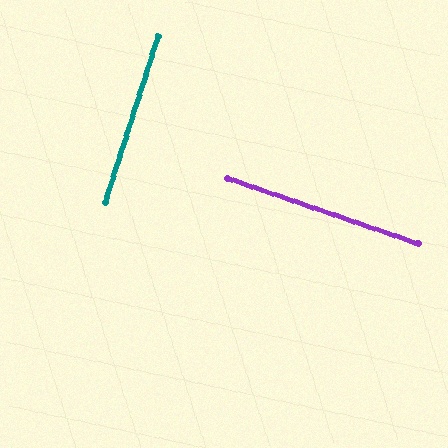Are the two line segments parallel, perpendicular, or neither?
Perpendicular — they meet at approximately 89°.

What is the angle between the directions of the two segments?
Approximately 89 degrees.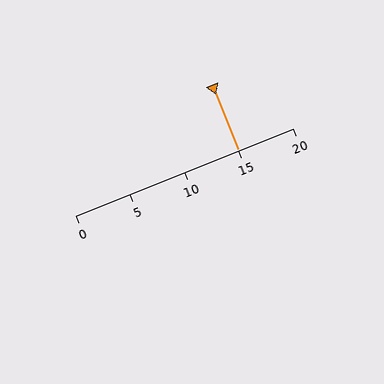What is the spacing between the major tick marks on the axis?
The major ticks are spaced 5 apart.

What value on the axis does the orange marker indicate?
The marker indicates approximately 15.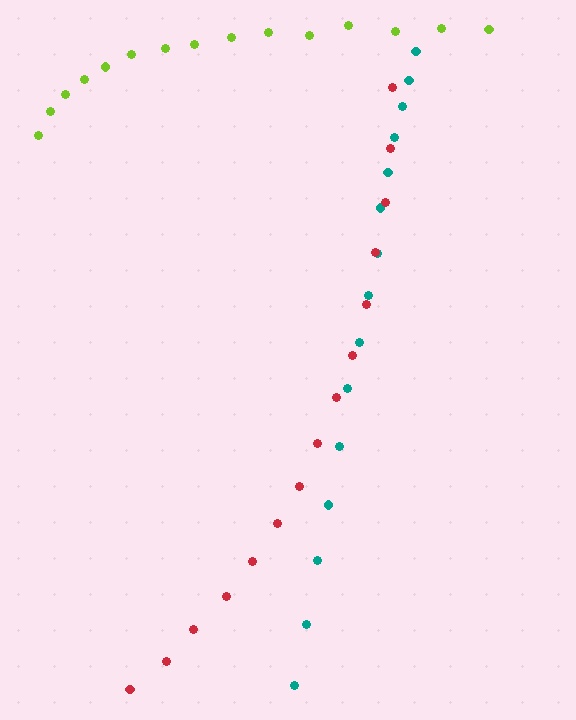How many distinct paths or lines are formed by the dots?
There are 3 distinct paths.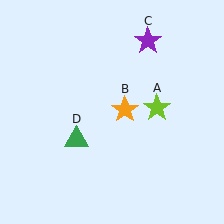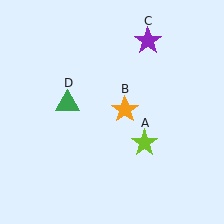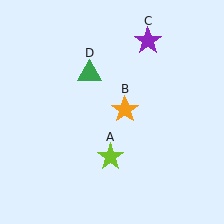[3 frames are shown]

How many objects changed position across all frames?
2 objects changed position: lime star (object A), green triangle (object D).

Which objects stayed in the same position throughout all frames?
Orange star (object B) and purple star (object C) remained stationary.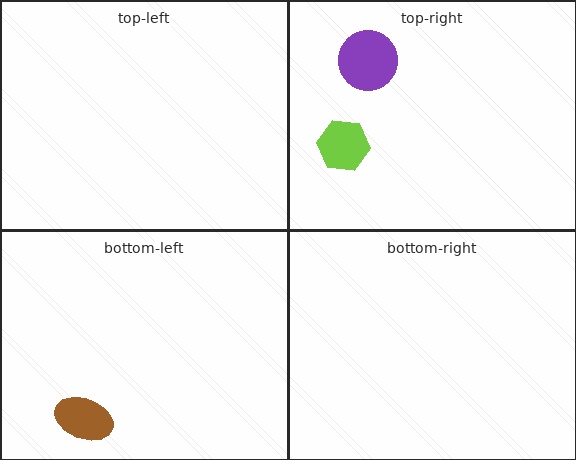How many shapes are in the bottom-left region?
1.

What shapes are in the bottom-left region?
The brown ellipse.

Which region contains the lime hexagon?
The top-right region.